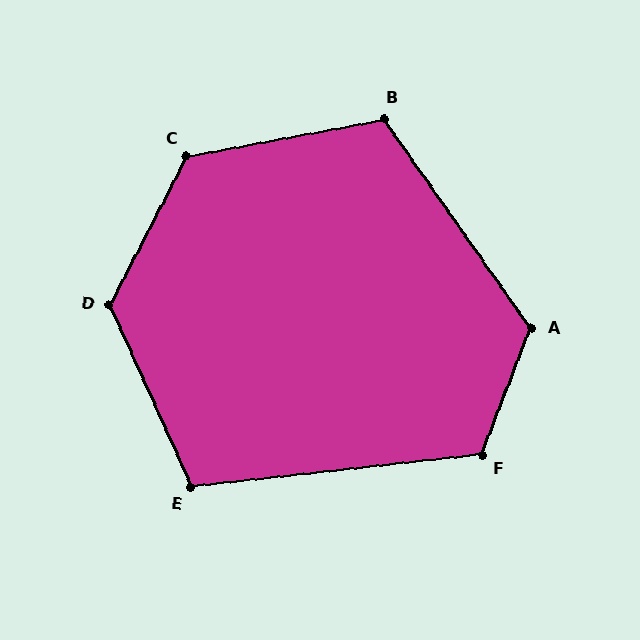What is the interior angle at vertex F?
Approximately 117 degrees (obtuse).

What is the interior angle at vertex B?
Approximately 114 degrees (obtuse).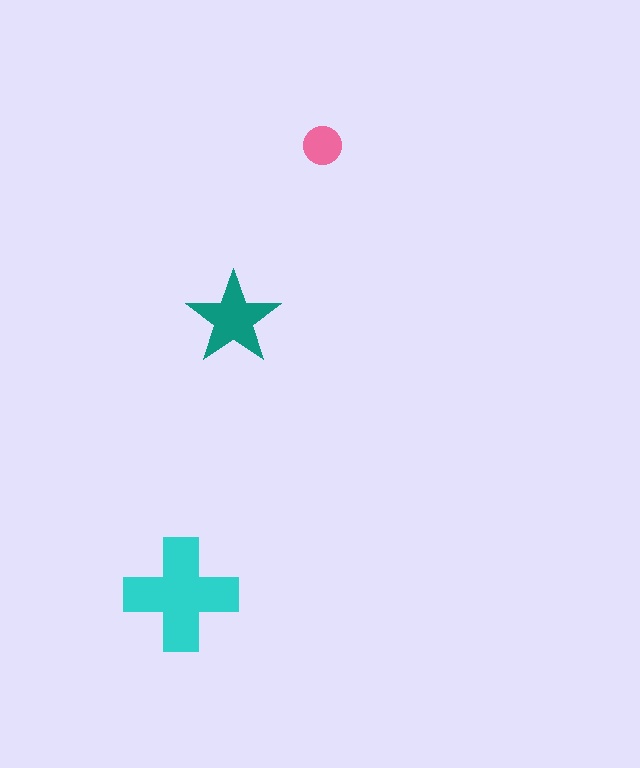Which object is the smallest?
The pink circle.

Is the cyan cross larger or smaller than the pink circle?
Larger.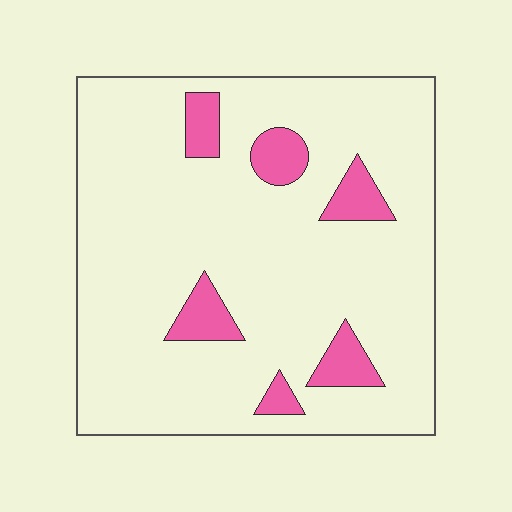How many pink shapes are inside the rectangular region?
6.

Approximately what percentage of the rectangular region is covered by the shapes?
Approximately 10%.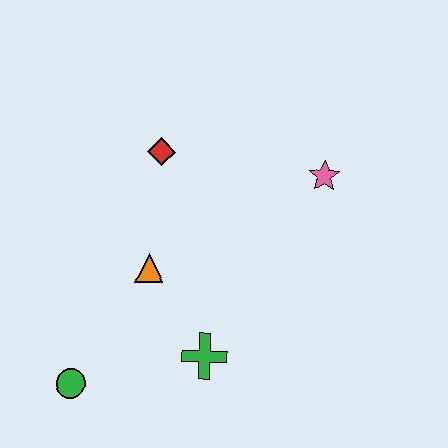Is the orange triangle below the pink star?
Yes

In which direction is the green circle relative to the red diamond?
The green circle is below the red diamond.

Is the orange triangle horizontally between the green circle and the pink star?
Yes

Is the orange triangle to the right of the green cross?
No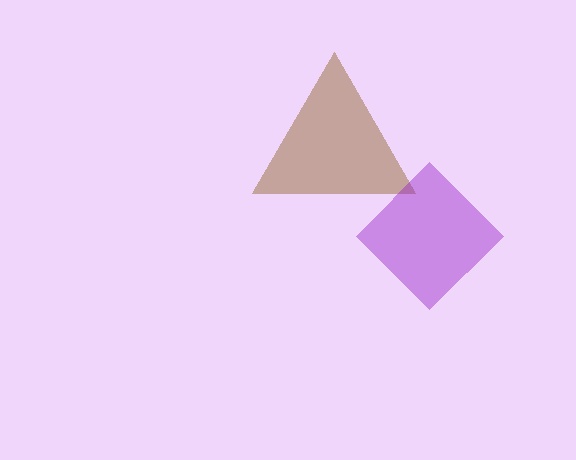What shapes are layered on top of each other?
The layered shapes are: a brown triangle, a purple diamond.